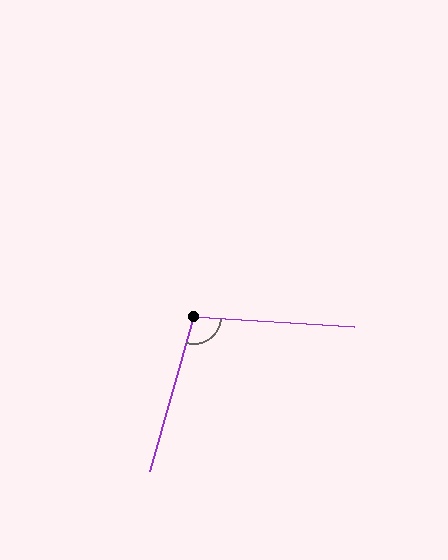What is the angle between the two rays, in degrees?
Approximately 102 degrees.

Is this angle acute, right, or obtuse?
It is obtuse.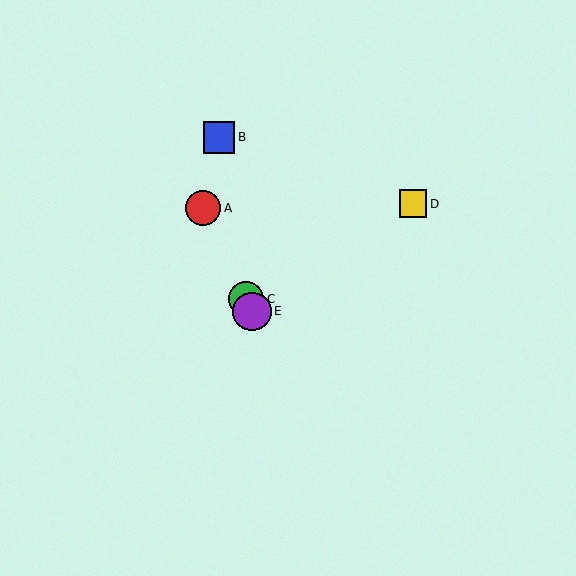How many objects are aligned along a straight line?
3 objects (A, C, E) are aligned along a straight line.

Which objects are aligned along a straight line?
Objects A, C, E are aligned along a straight line.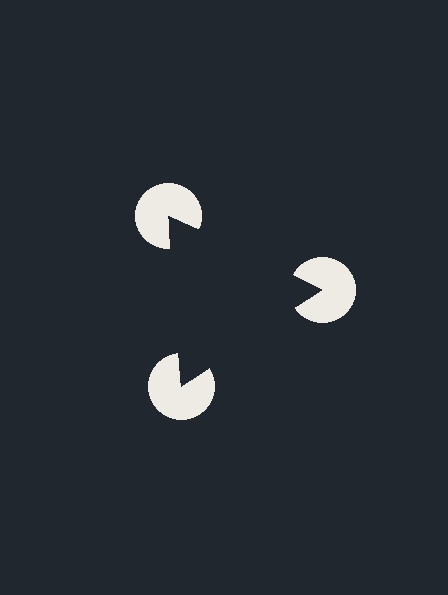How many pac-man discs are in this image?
There are 3 — one at each vertex of the illusory triangle.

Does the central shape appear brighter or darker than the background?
It typically appears slightly darker than the background, even though no actual brightness change is drawn.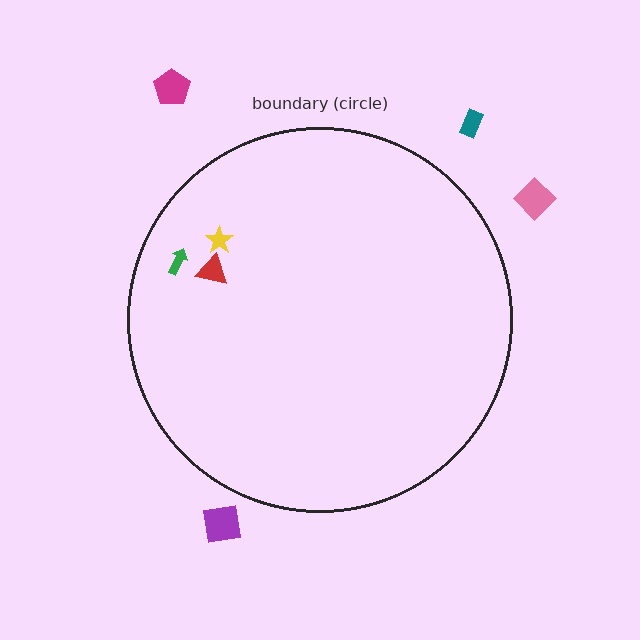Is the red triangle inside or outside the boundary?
Inside.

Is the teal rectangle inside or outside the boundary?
Outside.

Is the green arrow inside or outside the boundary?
Inside.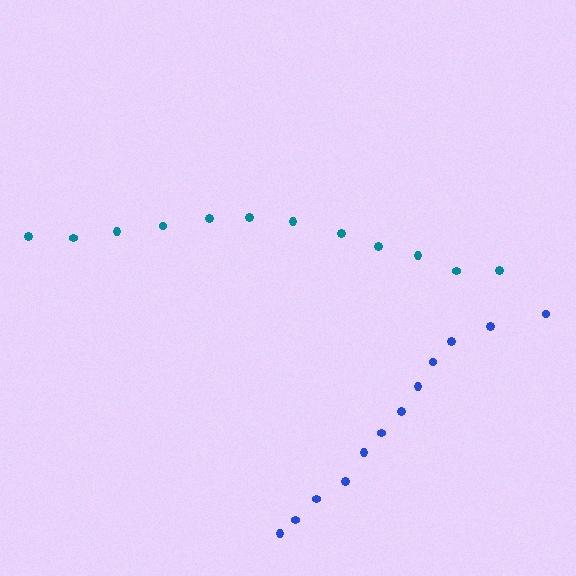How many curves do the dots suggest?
There are 2 distinct paths.